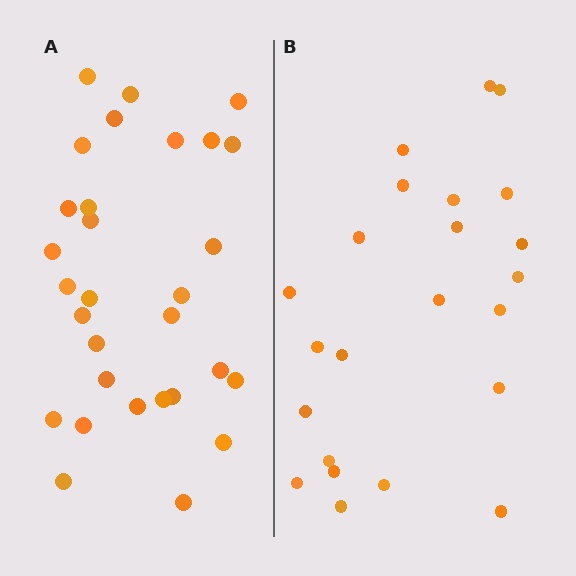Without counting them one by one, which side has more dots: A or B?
Region A (the left region) has more dots.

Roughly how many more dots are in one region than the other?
Region A has roughly 8 or so more dots than region B.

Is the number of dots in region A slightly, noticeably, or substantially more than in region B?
Region A has noticeably more, but not dramatically so. The ratio is roughly 1.3 to 1.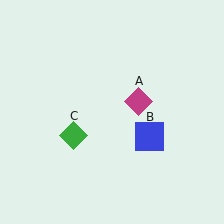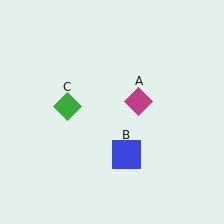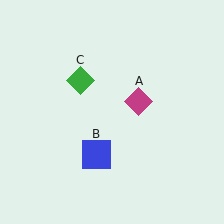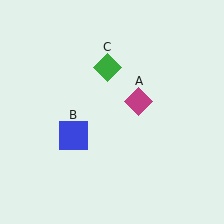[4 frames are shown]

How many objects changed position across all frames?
2 objects changed position: blue square (object B), green diamond (object C).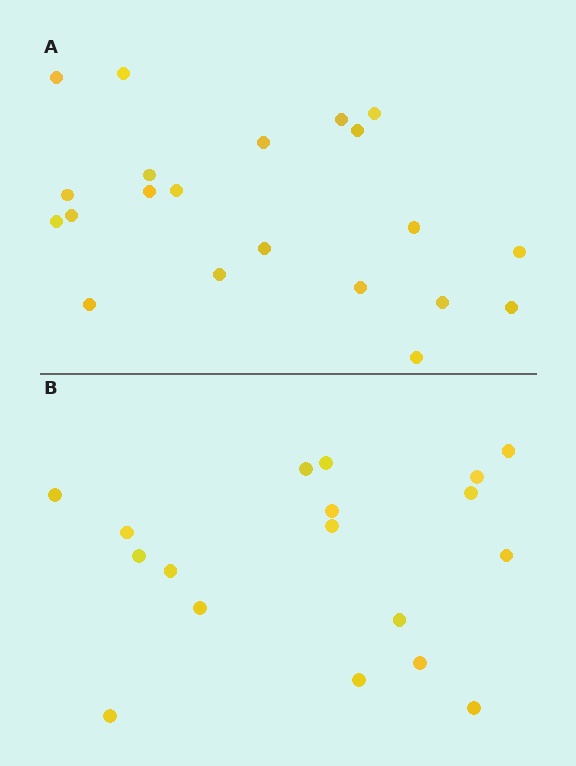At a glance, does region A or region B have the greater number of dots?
Region A (the top region) has more dots.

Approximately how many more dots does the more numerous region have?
Region A has just a few more — roughly 2 or 3 more dots than region B.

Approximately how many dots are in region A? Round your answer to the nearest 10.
About 20 dots. (The exact count is 21, which rounds to 20.)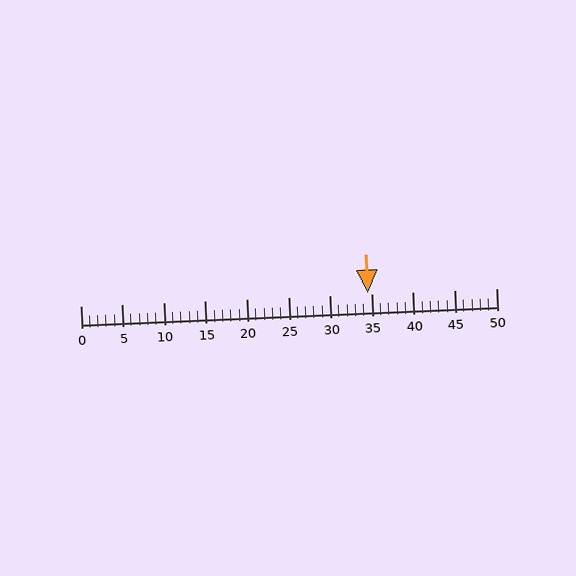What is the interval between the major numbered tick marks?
The major tick marks are spaced 5 units apart.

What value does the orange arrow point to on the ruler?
The orange arrow points to approximately 34.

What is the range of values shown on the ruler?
The ruler shows values from 0 to 50.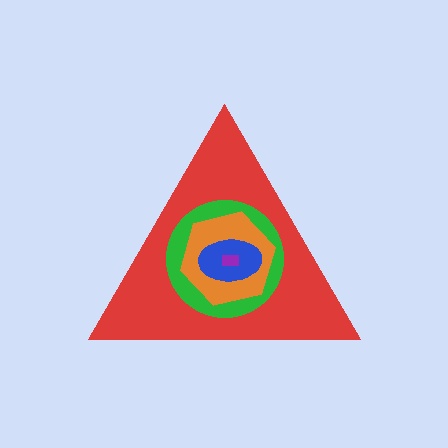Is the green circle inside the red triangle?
Yes.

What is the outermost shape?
The red triangle.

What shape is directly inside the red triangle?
The green circle.